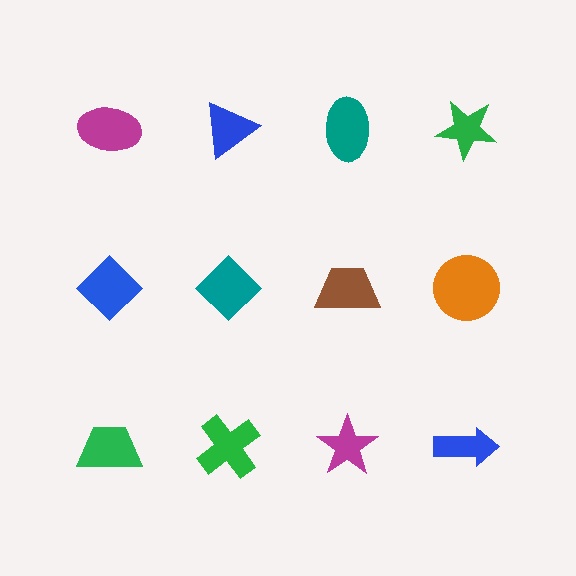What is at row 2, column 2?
A teal diamond.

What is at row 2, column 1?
A blue diamond.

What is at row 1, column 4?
A green star.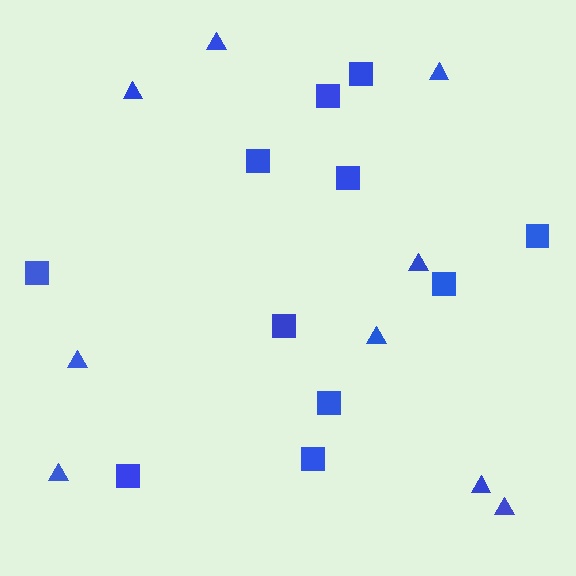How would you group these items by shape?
There are 2 groups: one group of triangles (9) and one group of squares (11).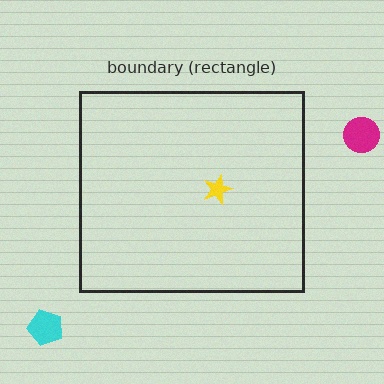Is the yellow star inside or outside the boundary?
Inside.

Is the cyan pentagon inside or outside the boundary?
Outside.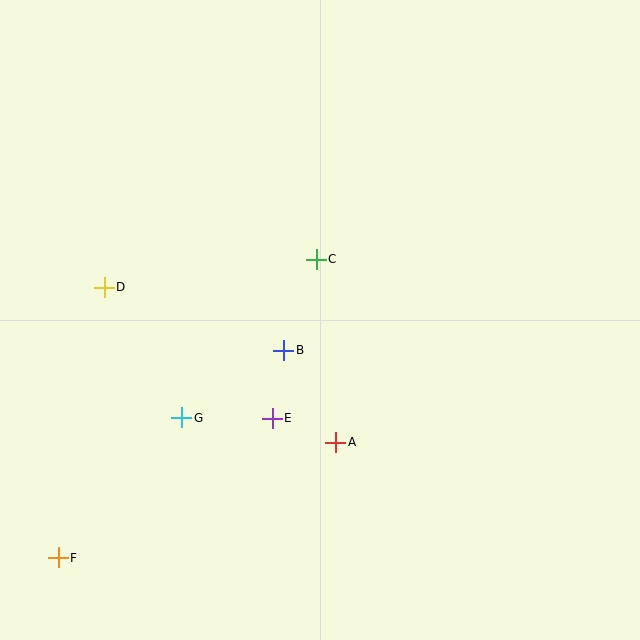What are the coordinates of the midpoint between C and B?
The midpoint between C and B is at (300, 305).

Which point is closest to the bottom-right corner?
Point A is closest to the bottom-right corner.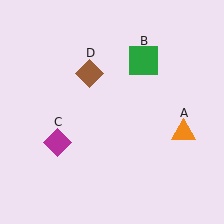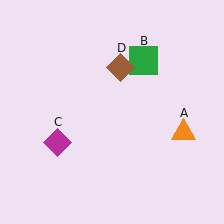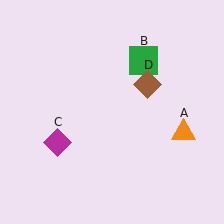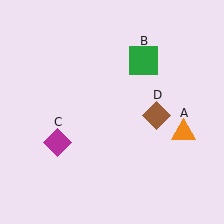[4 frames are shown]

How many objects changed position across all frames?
1 object changed position: brown diamond (object D).